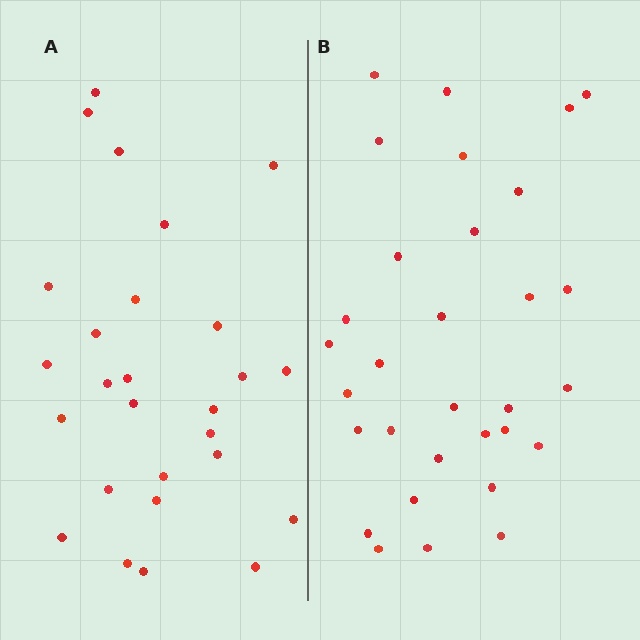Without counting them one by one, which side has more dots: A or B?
Region B (the right region) has more dots.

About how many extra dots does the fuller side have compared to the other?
Region B has about 4 more dots than region A.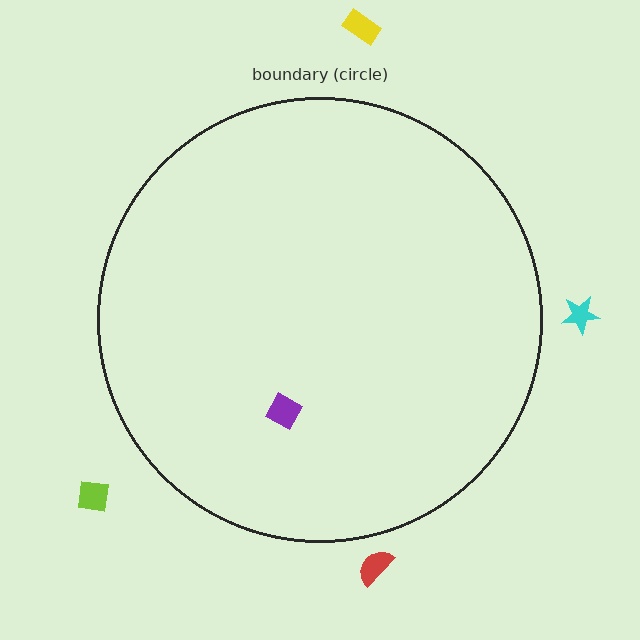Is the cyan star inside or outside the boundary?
Outside.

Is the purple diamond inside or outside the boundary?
Inside.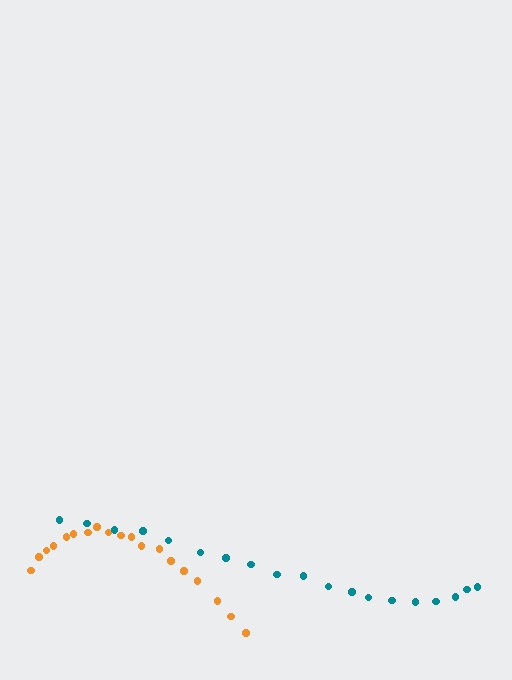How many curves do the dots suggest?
There are 2 distinct paths.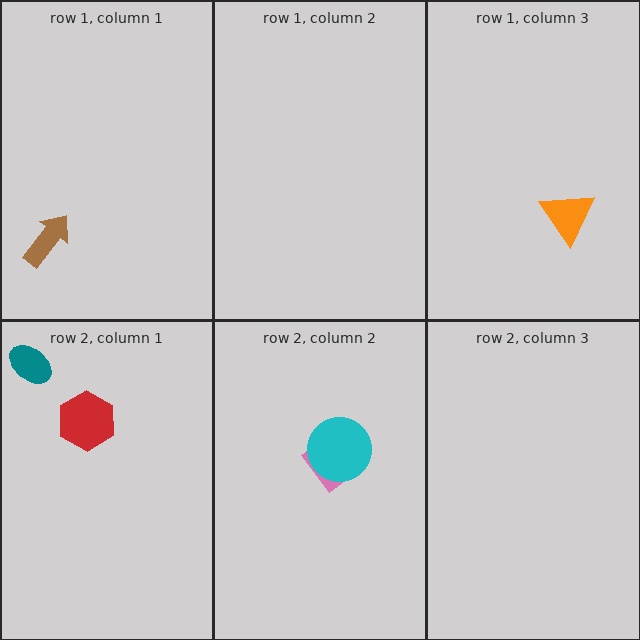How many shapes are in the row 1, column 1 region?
1.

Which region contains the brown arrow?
The row 1, column 1 region.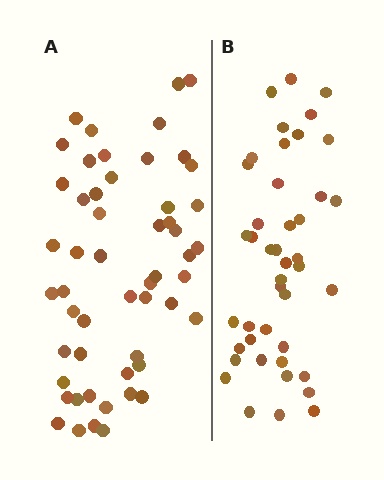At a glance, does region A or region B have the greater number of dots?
Region A (the left region) has more dots.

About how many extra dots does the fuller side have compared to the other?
Region A has roughly 10 or so more dots than region B.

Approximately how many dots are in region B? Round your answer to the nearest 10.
About 40 dots. (The exact count is 43, which rounds to 40.)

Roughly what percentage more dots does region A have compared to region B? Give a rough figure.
About 25% more.